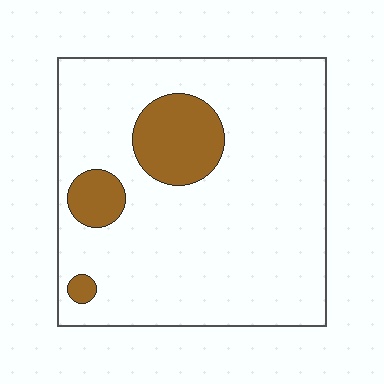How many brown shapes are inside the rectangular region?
3.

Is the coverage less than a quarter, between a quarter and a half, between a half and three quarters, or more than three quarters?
Less than a quarter.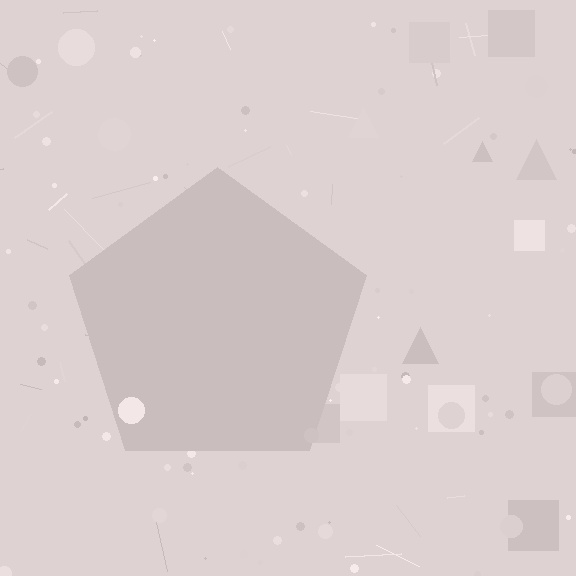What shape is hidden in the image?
A pentagon is hidden in the image.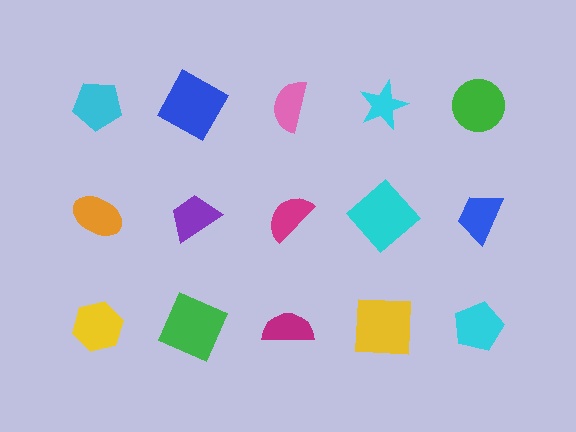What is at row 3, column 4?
A yellow square.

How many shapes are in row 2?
5 shapes.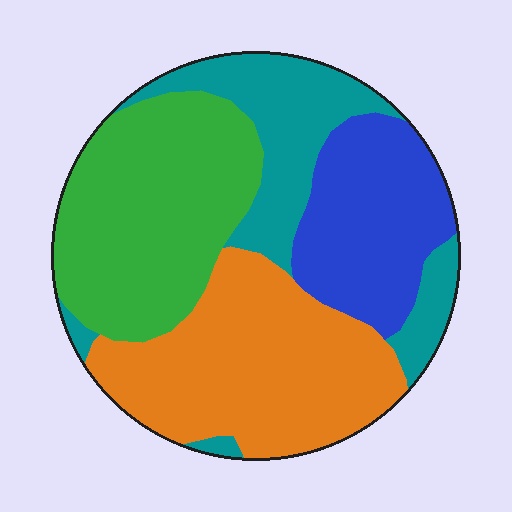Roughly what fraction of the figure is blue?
Blue takes up less than a quarter of the figure.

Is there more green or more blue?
Green.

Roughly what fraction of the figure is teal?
Teal takes up about one fifth (1/5) of the figure.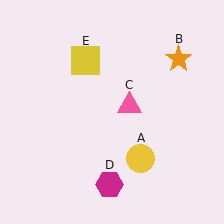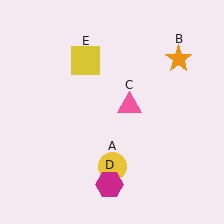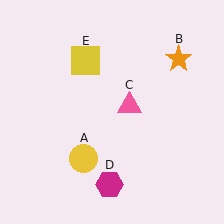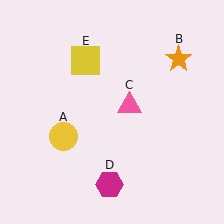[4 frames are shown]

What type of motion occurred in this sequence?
The yellow circle (object A) rotated clockwise around the center of the scene.